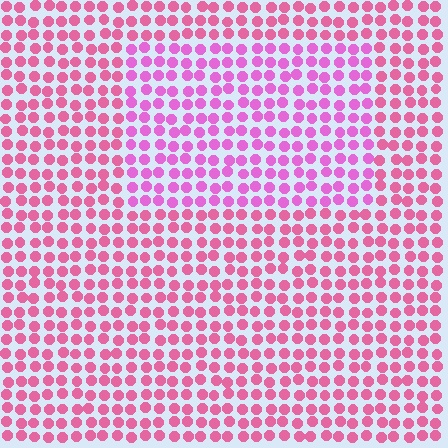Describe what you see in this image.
The image is filled with small pink elements in a uniform arrangement. A rectangle-shaped region is visible where the elements are tinted to a slightly different hue, forming a subtle color boundary.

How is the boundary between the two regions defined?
The boundary is defined purely by a slight shift in hue (about 27 degrees). Spacing, size, and orientation are identical on both sides.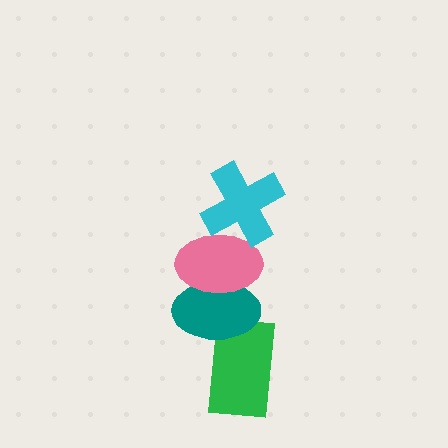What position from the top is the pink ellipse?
The pink ellipse is 2nd from the top.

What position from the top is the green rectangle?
The green rectangle is 4th from the top.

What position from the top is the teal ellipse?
The teal ellipse is 3rd from the top.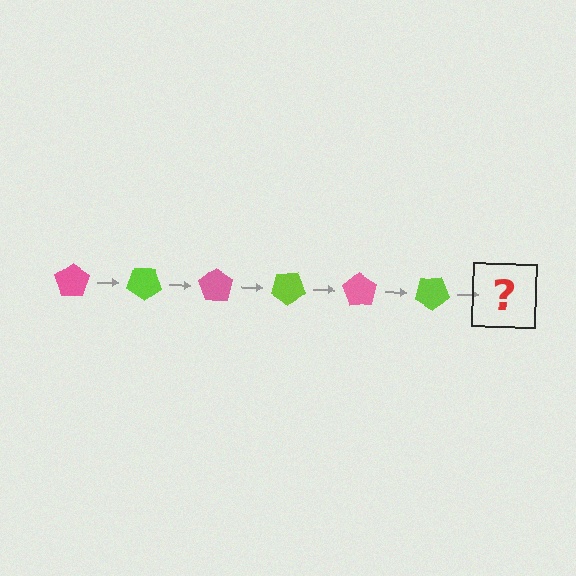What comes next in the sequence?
The next element should be a pink pentagon, rotated 210 degrees from the start.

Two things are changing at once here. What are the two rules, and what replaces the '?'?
The two rules are that it rotates 35 degrees each step and the color cycles through pink and lime. The '?' should be a pink pentagon, rotated 210 degrees from the start.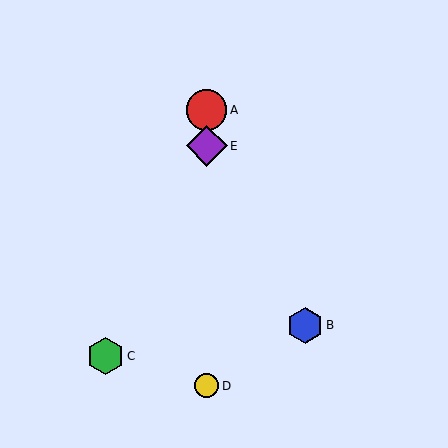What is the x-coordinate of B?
Object B is at x≈305.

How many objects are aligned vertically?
3 objects (A, D, E) are aligned vertically.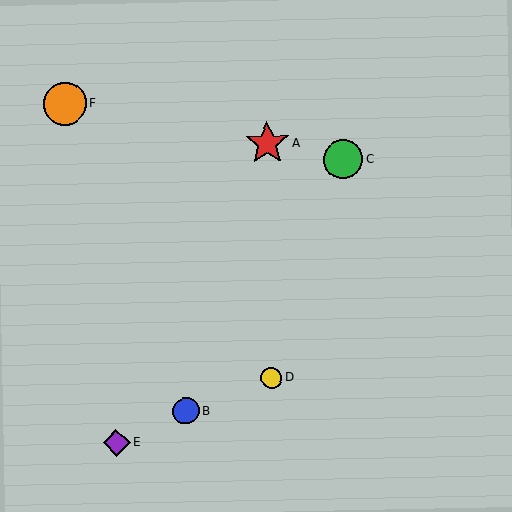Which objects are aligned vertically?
Objects A, D are aligned vertically.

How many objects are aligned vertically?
2 objects (A, D) are aligned vertically.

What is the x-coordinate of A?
Object A is at x≈267.